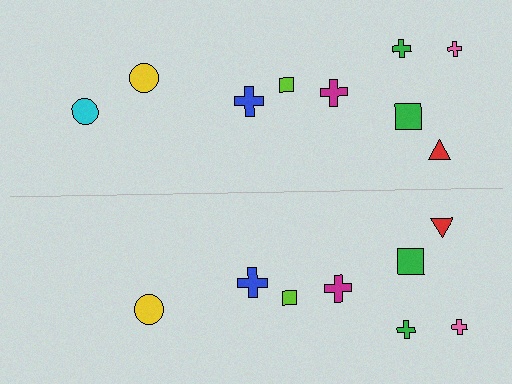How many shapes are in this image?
There are 17 shapes in this image.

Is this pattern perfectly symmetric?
No, the pattern is not perfectly symmetric. A cyan circle is missing from the bottom side.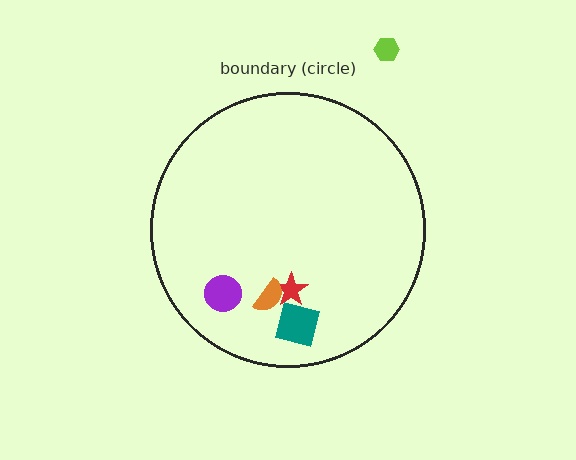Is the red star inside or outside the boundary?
Inside.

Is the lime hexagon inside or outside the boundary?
Outside.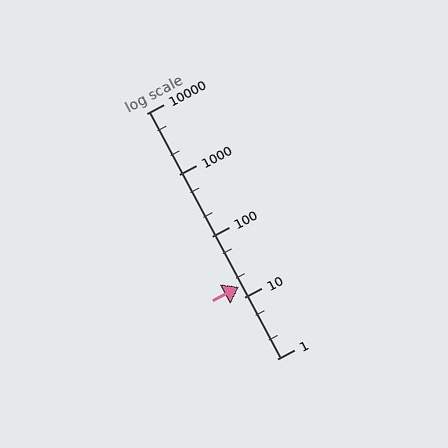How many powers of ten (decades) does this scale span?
The scale spans 4 decades, from 1 to 10000.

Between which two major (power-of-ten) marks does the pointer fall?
The pointer is between 10 and 100.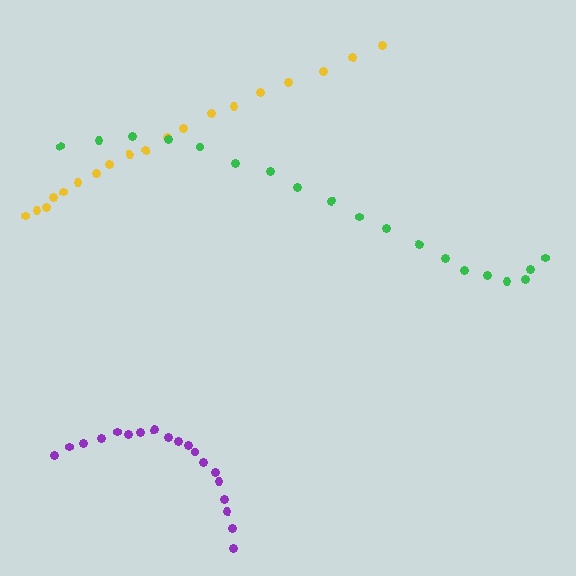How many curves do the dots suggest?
There are 3 distinct paths.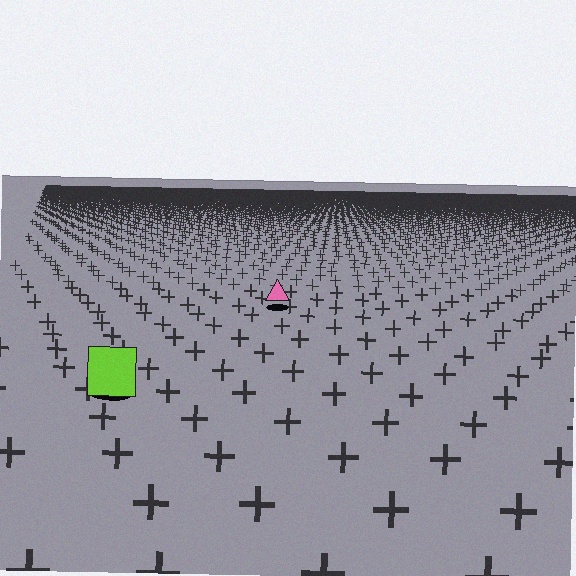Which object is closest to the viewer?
The lime square is closest. The texture marks near it are larger and more spread out.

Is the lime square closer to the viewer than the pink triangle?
Yes. The lime square is closer — you can tell from the texture gradient: the ground texture is coarser near it.